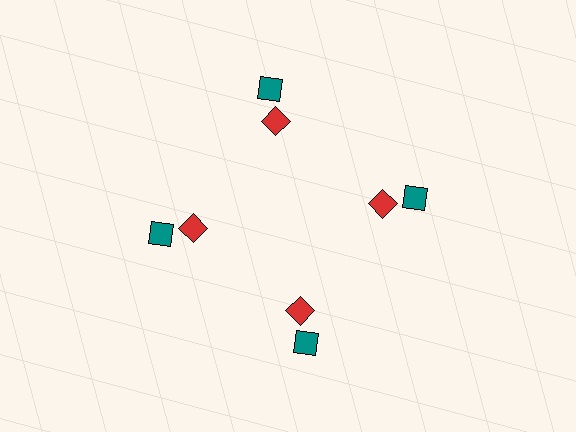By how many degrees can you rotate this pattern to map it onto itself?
The pattern maps onto itself every 90 degrees of rotation.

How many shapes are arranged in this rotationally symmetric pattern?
There are 8 shapes, arranged in 4 groups of 2.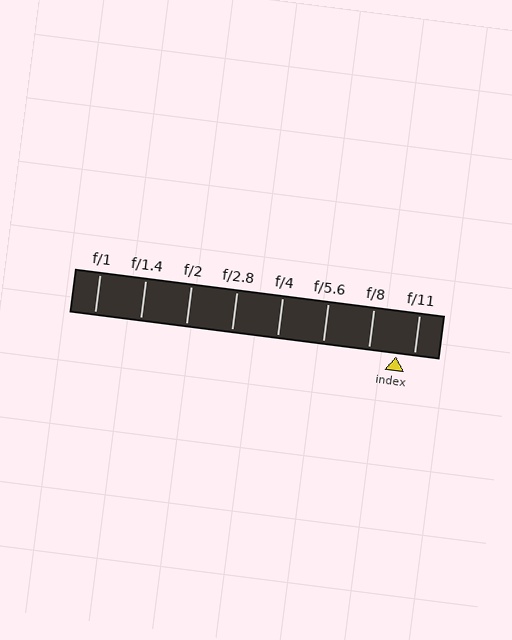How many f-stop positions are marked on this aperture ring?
There are 8 f-stop positions marked.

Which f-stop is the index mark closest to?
The index mark is closest to f/11.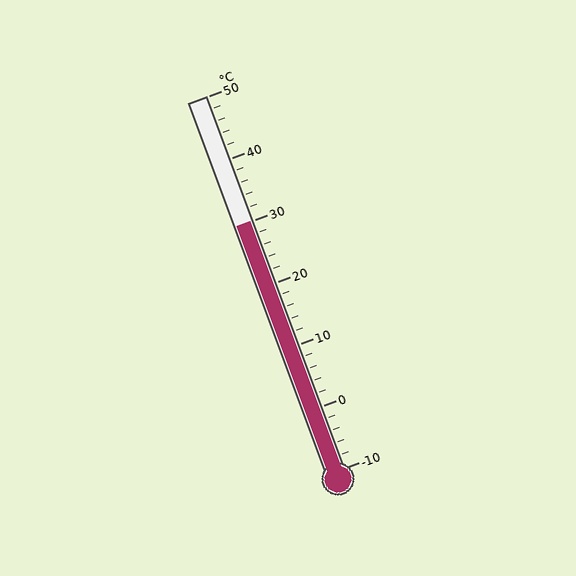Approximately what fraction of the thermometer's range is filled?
The thermometer is filled to approximately 65% of its range.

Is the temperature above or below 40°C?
The temperature is below 40°C.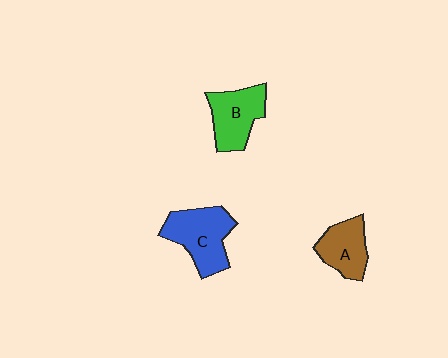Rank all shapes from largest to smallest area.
From largest to smallest: C (blue), B (green), A (brown).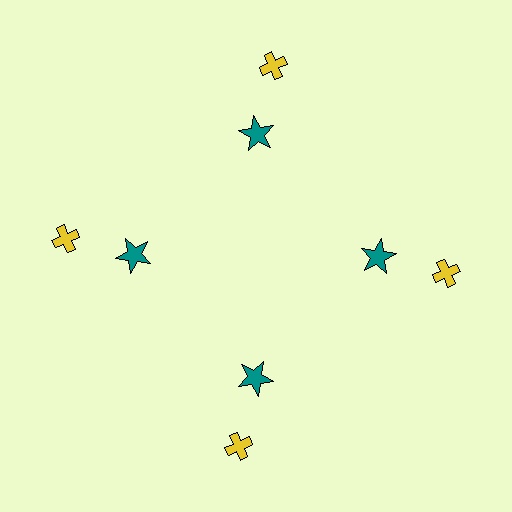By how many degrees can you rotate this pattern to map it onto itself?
The pattern maps onto itself every 90 degrees of rotation.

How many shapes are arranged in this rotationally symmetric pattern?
There are 8 shapes, arranged in 4 groups of 2.